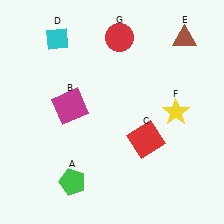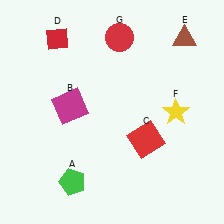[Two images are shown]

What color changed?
The diamond (D) changed from cyan in Image 1 to red in Image 2.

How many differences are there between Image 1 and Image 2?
There is 1 difference between the two images.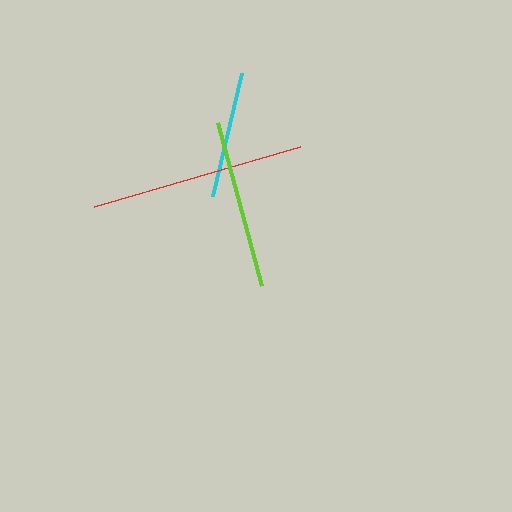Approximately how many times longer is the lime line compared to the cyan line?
The lime line is approximately 1.3 times the length of the cyan line.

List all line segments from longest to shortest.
From longest to shortest: red, lime, cyan.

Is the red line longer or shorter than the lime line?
The red line is longer than the lime line.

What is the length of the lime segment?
The lime segment is approximately 168 pixels long.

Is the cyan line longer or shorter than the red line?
The red line is longer than the cyan line.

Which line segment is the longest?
The red line is the longest at approximately 215 pixels.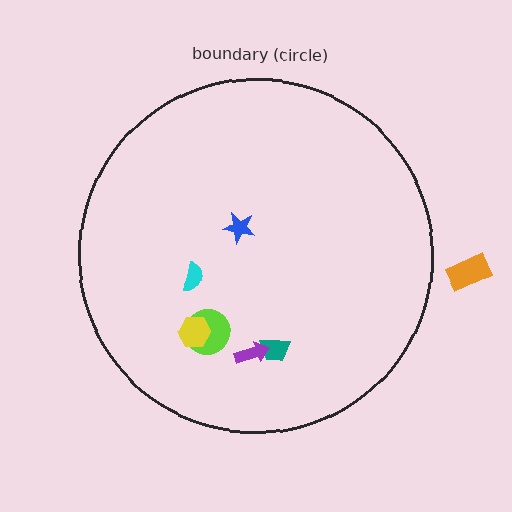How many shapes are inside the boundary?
6 inside, 1 outside.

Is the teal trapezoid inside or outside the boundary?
Inside.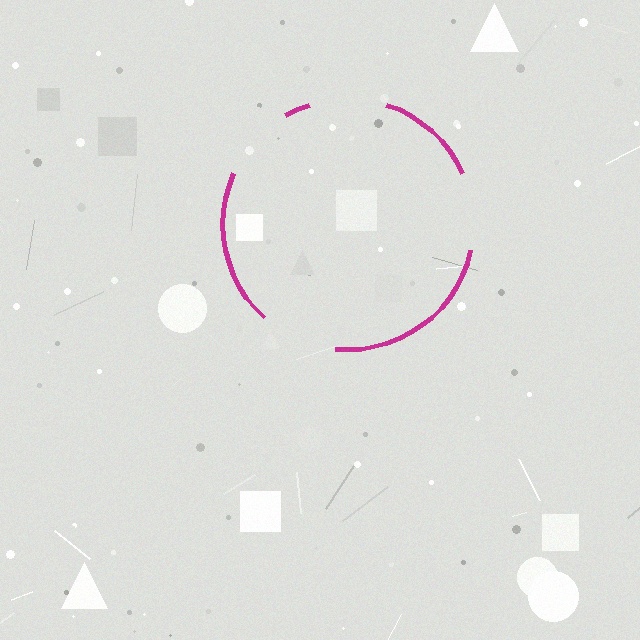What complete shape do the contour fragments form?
The contour fragments form a circle.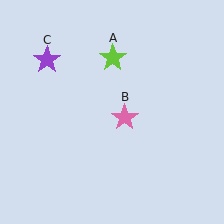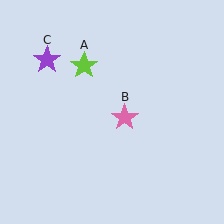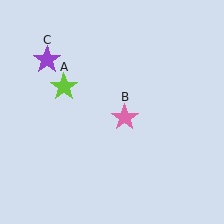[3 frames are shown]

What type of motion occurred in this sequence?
The lime star (object A) rotated counterclockwise around the center of the scene.